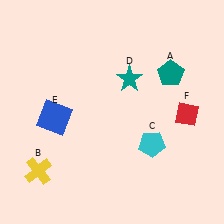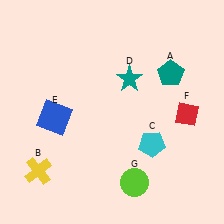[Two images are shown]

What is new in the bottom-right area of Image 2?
A lime circle (G) was added in the bottom-right area of Image 2.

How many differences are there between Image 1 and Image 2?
There is 1 difference between the two images.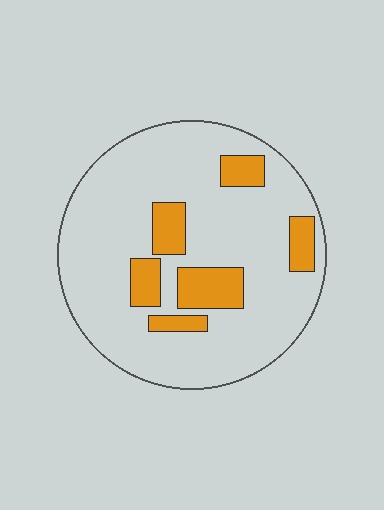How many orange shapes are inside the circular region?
6.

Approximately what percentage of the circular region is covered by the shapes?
Approximately 20%.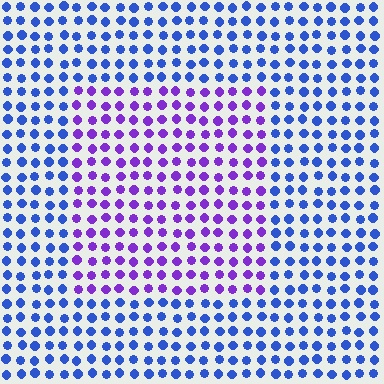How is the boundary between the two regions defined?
The boundary is defined purely by a slight shift in hue (about 47 degrees). Spacing, size, and orientation are identical on both sides.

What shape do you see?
I see a rectangle.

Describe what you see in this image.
The image is filled with small blue elements in a uniform arrangement. A rectangle-shaped region is visible where the elements are tinted to a slightly different hue, forming a subtle color boundary.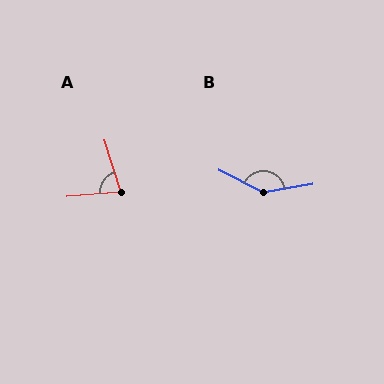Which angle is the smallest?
A, at approximately 77 degrees.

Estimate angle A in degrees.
Approximately 77 degrees.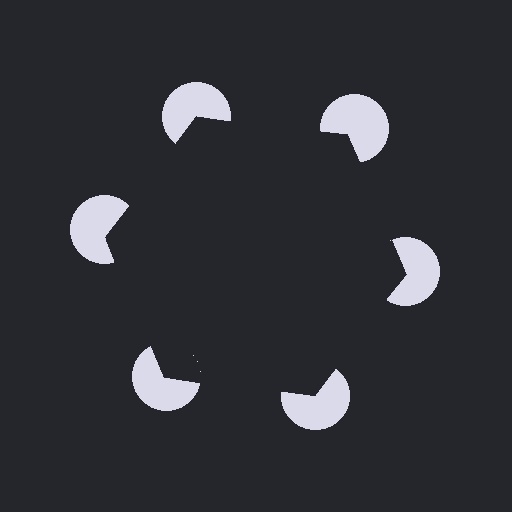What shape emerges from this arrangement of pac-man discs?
An illusory hexagon — its edges are inferred from the aligned wedge cuts in the pac-man discs, not physically drawn.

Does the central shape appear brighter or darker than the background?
It typically appears slightly darker than the background, even though no actual brightness change is drawn.